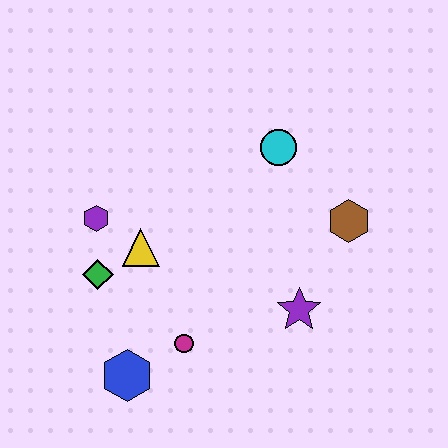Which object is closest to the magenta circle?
The blue hexagon is closest to the magenta circle.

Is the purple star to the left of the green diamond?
No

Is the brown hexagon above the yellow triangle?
Yes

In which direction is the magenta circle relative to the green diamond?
The magenta circle is to the right of the green diamond.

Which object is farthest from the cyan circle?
The blue hexagon is farthest from the cyan circle.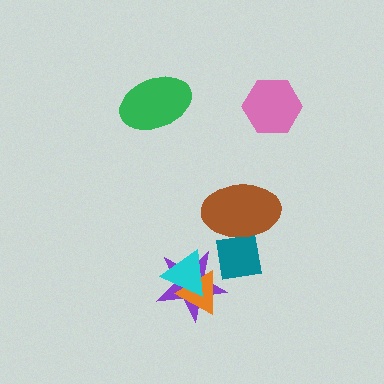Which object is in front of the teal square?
The brown ellipse is in front of the teal square.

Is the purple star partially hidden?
Yes, it is partially covered by another shape.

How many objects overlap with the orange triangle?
2 objects overlap with the orange triangle.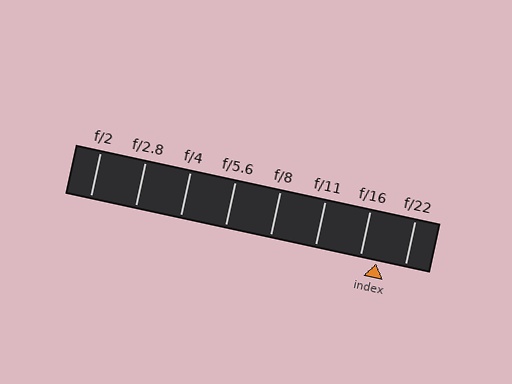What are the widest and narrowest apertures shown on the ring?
The widest aperture shown is f/2 and the narrowest is f/22.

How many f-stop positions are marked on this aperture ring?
There are 8 f-stop positions marked.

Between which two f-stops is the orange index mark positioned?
The index mark is between f/16 and f/22.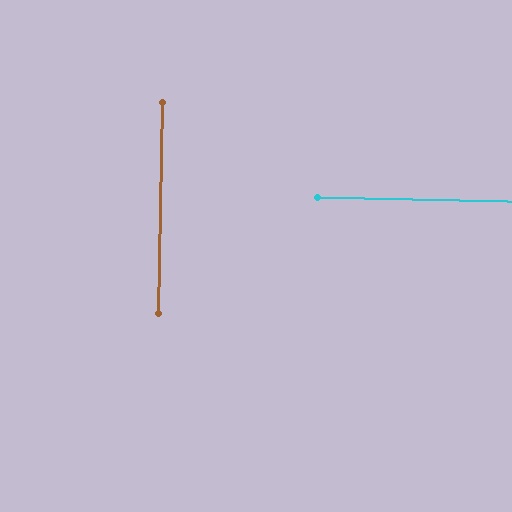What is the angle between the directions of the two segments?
Approximately 90 degrees.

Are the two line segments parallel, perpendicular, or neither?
Perpendicular — they meet at approximately 90°.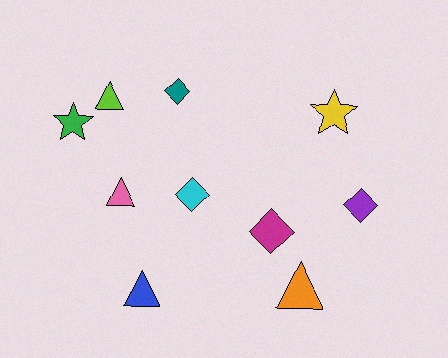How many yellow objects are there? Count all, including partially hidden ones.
There is 1 yellow object.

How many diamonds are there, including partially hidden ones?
There are 4 diamonds.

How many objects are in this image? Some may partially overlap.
There are 10 objects.